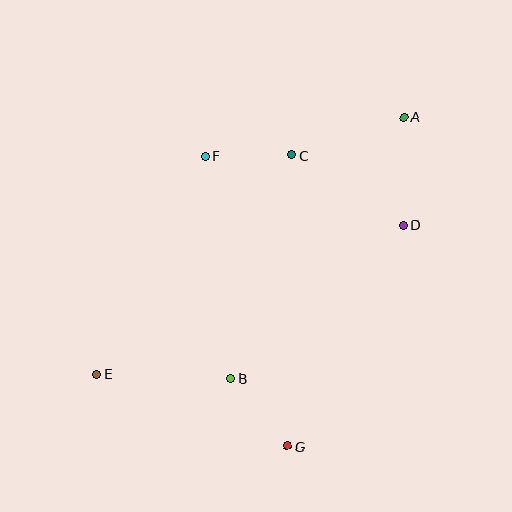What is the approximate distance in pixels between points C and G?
The distance between C and G is approximately 291 pixels.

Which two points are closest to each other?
Points C and F are closest to each other.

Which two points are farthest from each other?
Points A and E are farthest from each other.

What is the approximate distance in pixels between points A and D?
The distance between A and D is approximately 108 pixels.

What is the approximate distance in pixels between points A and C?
The distance between A and C is approximately 118 pixels.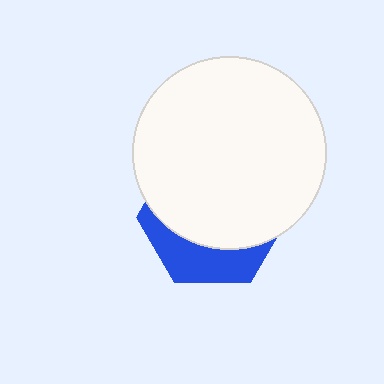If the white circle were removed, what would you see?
You would see the complete blue hexagon.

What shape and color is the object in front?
The object in front is a white circle.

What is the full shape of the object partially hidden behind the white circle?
The partially hidden object is a blue hexagon.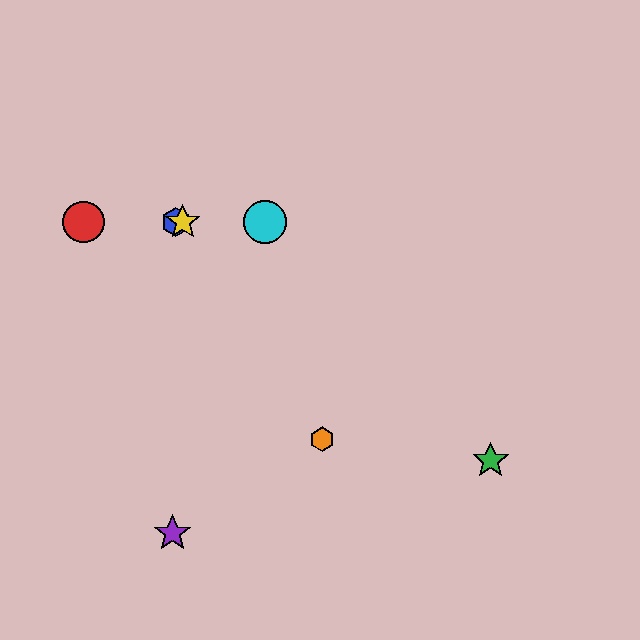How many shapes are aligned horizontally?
4 shapes (the red circle, the blue hexagon, the yellow star, the cyan circle) are aligned horizontally.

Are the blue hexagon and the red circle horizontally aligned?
Yes, both are at y≈222.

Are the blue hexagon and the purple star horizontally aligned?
No, the blue hexagon is at y≈222 and the purple star is at y≈533.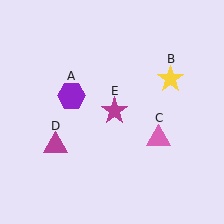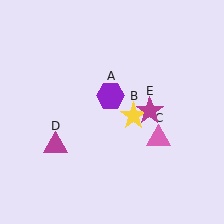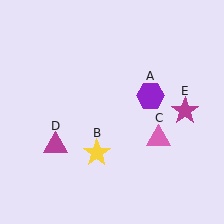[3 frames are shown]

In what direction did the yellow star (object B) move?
The yellow star (object B) moved down and to the left.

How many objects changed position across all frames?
3 objects changed position: purple hexagon (object A), yellow star (object B), magenta star (object E).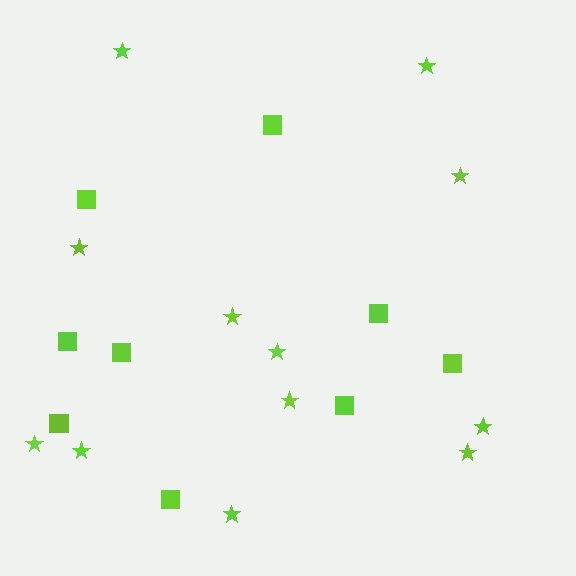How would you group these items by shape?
There are 2 groups: one group of stars (12) and one group of squares (9).